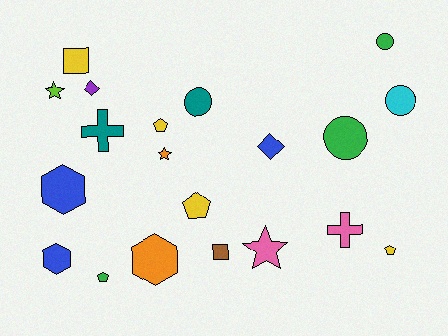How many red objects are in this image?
There are no red objects.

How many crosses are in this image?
There are 2 crosses.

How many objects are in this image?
There are 20 objects.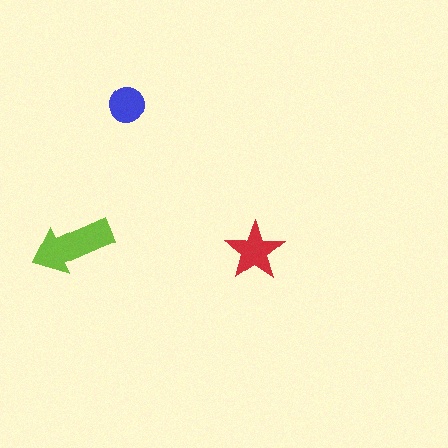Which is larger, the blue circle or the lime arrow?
The lime arrow.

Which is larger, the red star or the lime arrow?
The lime arrow.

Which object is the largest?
The lime arrow.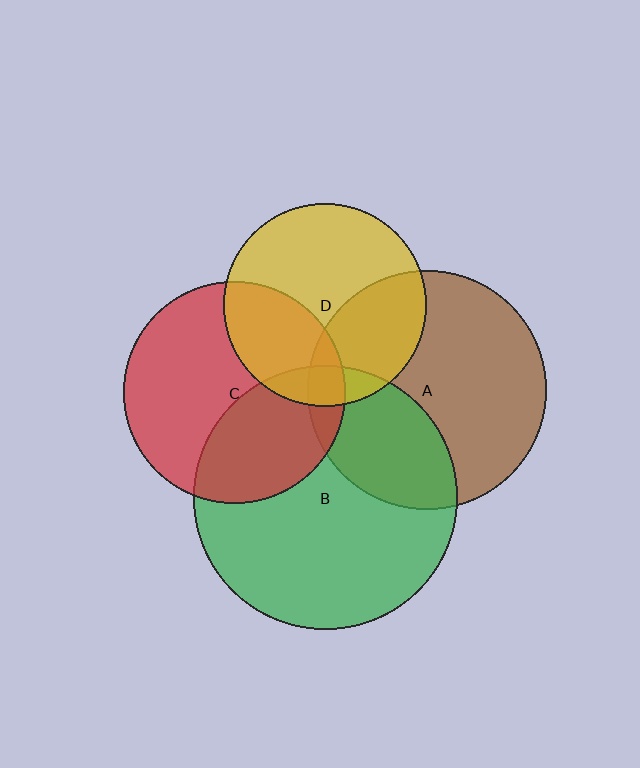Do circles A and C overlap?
Yes.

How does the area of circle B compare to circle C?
Approximately 1.4 times.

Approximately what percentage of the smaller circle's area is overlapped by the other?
Approximately 10%.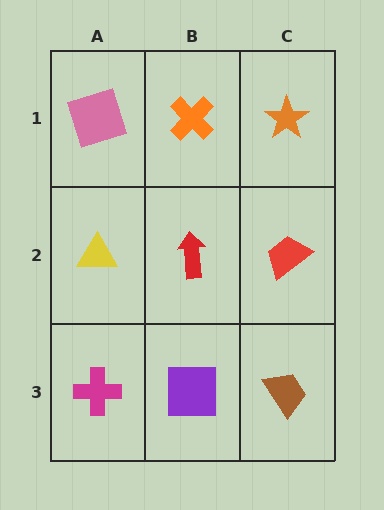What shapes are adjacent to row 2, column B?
An orange cross (row 1, column B), a purple square (row 3, column B), a yellow triangle (row 2, column A), a red trapezoid (row 2, column C).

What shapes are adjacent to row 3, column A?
A yellow triangle (row 2, column A), a purple square (row 3, column B).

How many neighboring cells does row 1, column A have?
2.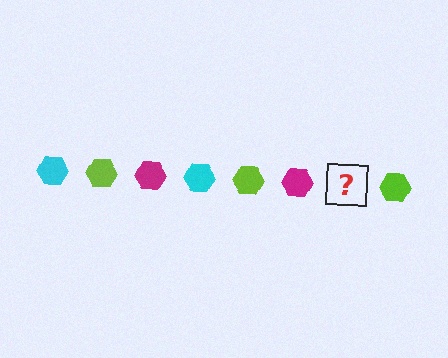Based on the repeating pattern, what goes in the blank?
The blank should be a cyan hexagon.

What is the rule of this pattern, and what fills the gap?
The rule is that the pattern cycles through cyan, lime, magenta hexagons. The gap should be filled with a cyan hexagon.